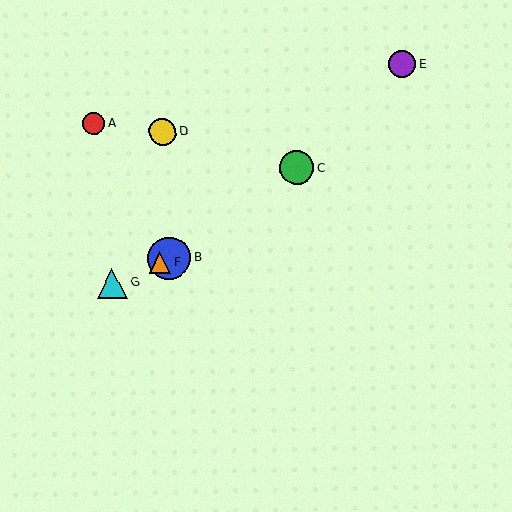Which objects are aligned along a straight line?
Objects B, F, G are aligned along a straight line.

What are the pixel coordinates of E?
Object E is at (402, 64).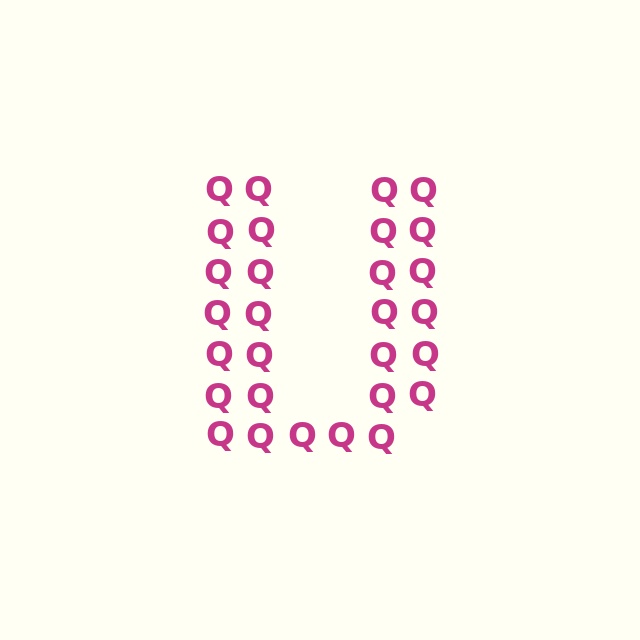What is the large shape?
The large shape is the letter U.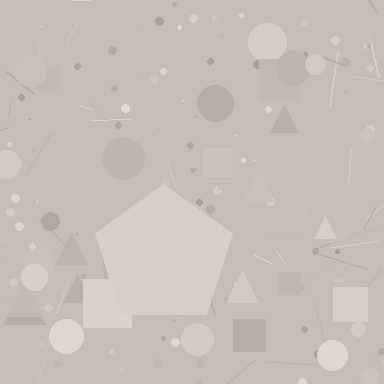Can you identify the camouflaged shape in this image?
The camouflaged shape is a pentagon.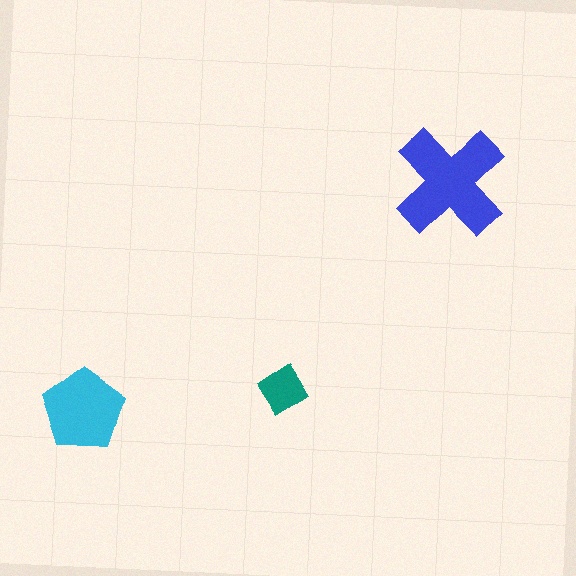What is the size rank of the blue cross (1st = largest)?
1st.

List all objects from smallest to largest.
The teal diamond, the cyan pentagon, the blue cross.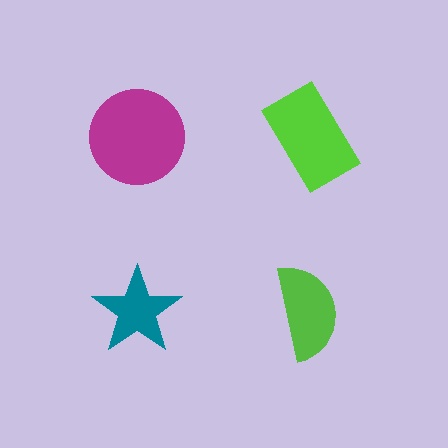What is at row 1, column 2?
A lime rectangle.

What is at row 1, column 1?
A magenta circle.